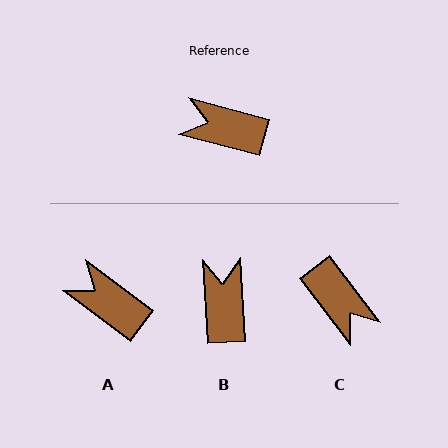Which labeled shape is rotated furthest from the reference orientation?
C, about 142 degrees away.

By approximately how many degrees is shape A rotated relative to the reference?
Approximately 22 degrees clockwise.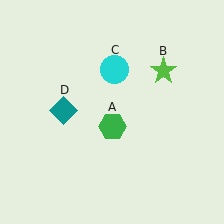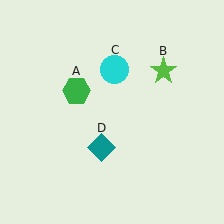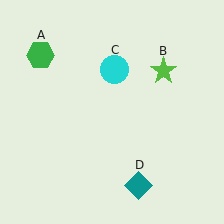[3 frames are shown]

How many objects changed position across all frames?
2 objects changed position: green hexagon (object A), teal diamond (object D).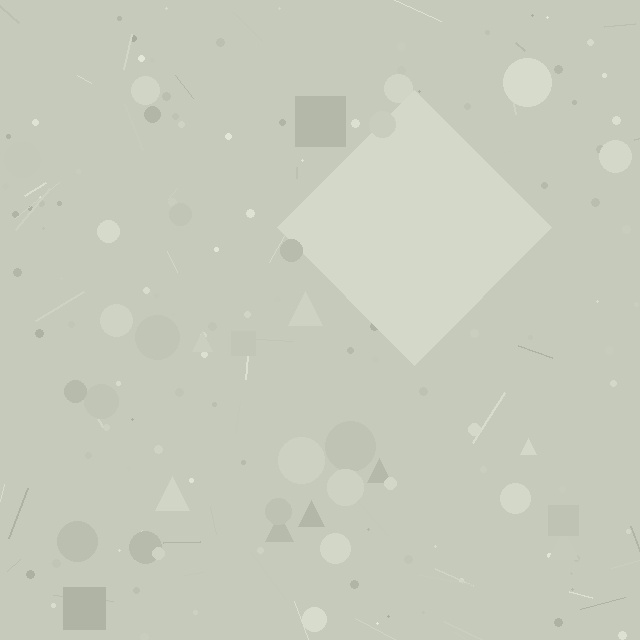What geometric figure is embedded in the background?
A diamond is embedded in the background.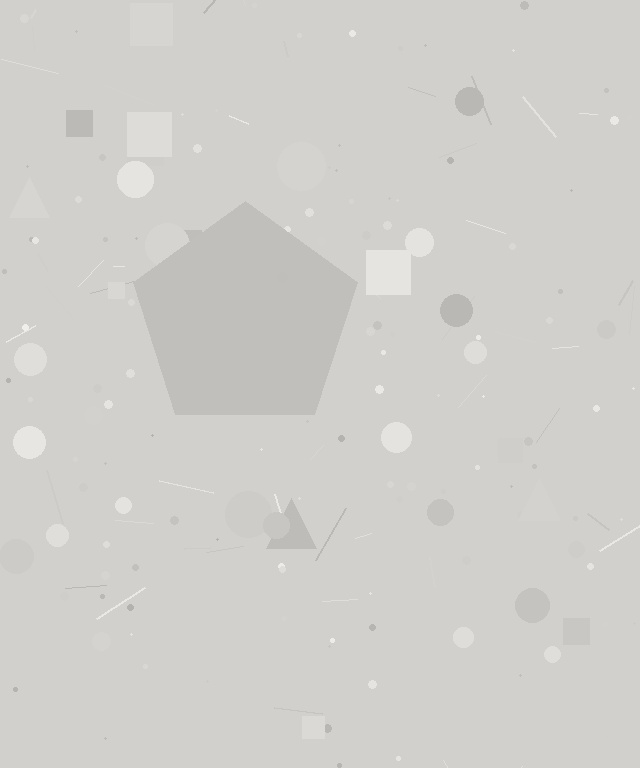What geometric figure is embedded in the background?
A pentagon is embedded in the background.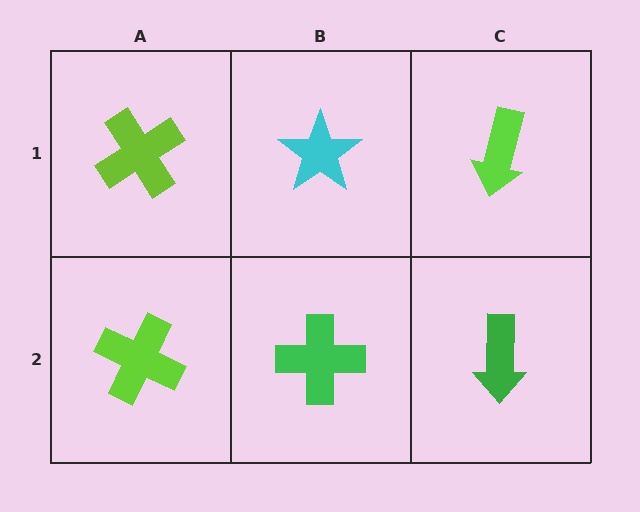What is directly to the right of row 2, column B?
A green arrow.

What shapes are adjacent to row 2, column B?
A cyan star (row 1, column B), a lime cross (row 2, column A), a green arrow (row 2, column C).